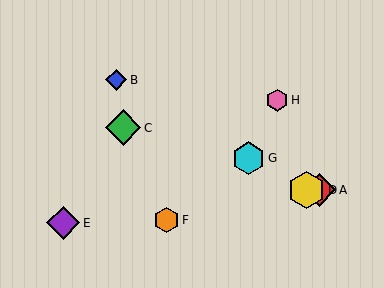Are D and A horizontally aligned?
Yes, both are at y≈190.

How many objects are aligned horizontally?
2 objects (A, D) are aligned horizontally.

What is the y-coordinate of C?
Object C is at y≈128.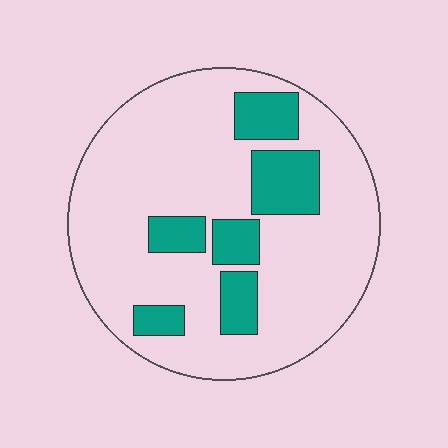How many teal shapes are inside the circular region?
6.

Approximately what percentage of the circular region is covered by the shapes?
Approximately 20%.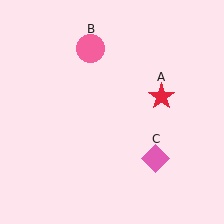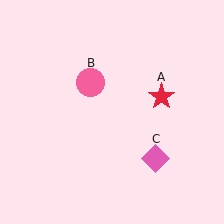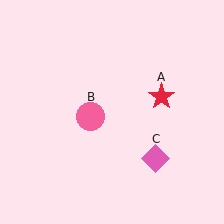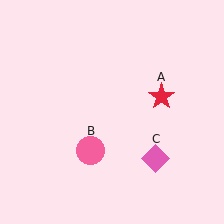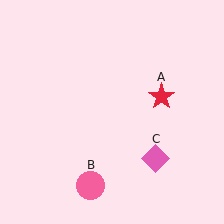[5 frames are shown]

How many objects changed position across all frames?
1 object changed position: pink circle (object B).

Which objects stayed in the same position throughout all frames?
Red star (object A) and pink diamond (object C) remained stationary.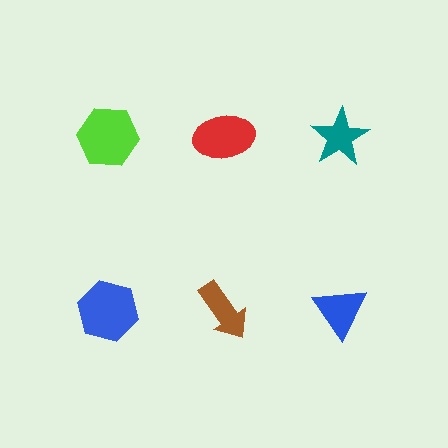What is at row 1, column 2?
A red ellipse.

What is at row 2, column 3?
A blue triangle.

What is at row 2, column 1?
A blue hexagon.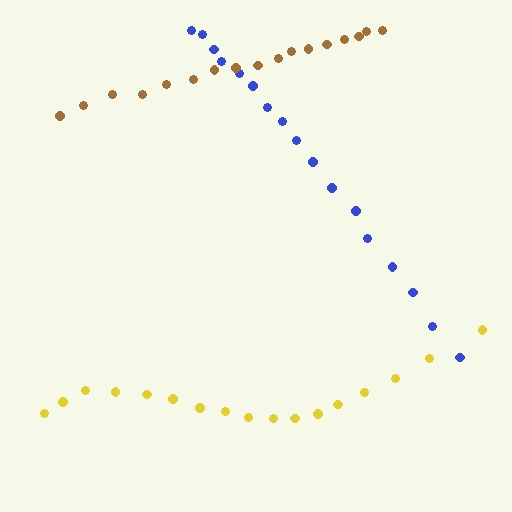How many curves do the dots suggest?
There are 3 distinct paths.